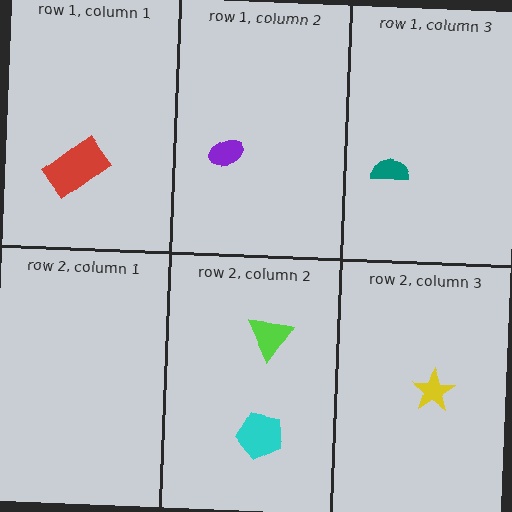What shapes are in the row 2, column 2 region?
The cyan pentagon, the lime triangle.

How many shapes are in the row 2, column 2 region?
2.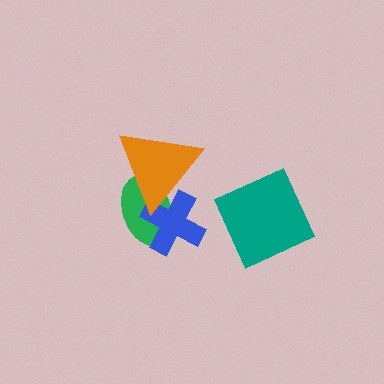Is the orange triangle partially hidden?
No, no other shape covers it.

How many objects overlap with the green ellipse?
2 objects overlap with the green ellipse.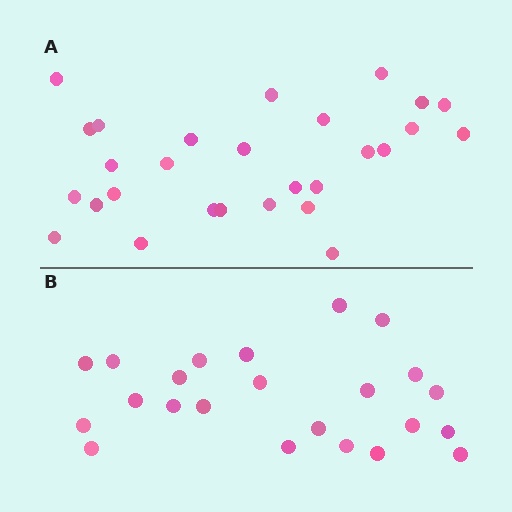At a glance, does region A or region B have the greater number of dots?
Region A (the top region) has more dots.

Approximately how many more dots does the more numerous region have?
Region A has about 5 more dots than region B.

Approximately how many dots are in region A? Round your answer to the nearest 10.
About 30 dots. (The exact count is 28, which rounds to 30.)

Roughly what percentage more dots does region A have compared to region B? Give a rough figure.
About 20% more.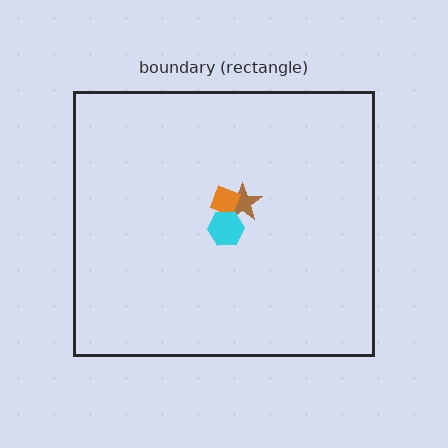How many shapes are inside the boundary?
3 inside, 0 outside.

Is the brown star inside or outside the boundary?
Inside.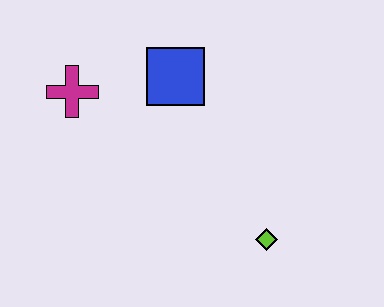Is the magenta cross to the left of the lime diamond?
Yes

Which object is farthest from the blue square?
The lime diamond is farthest from the blue square.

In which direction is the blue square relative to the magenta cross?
The blue square is to the right of the magenta cross.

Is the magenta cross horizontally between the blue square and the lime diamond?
No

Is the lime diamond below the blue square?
Yes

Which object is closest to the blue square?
The magenta cross is closest to the blue square.